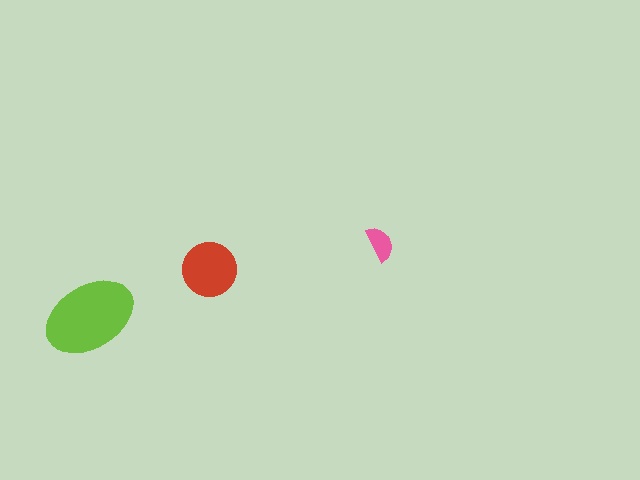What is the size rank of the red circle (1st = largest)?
2nd.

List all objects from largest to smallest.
The lime ellipse, the red circle, the pink semicircle.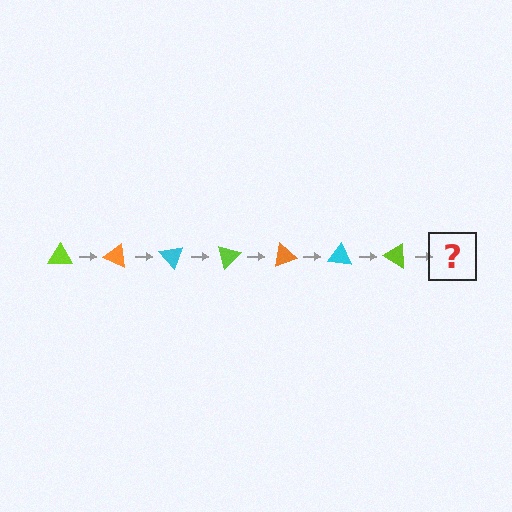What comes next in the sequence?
The next element should be an orange triangle, rotated 175 degrees from the start.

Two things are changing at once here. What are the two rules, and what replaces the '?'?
The two rules are that it rotates 25 degrees each step and the color cycles through lime, orange, and cyan. The '?' should be an orange triangle, rotated 175 degrees from the start.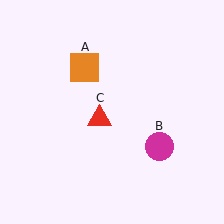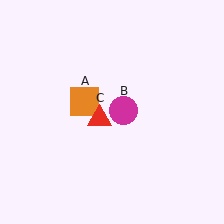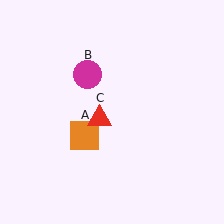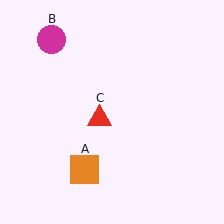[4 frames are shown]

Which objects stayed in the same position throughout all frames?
Red triangle (object C) remained stationary.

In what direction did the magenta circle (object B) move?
The magenta circle (object B) moved up and to the left.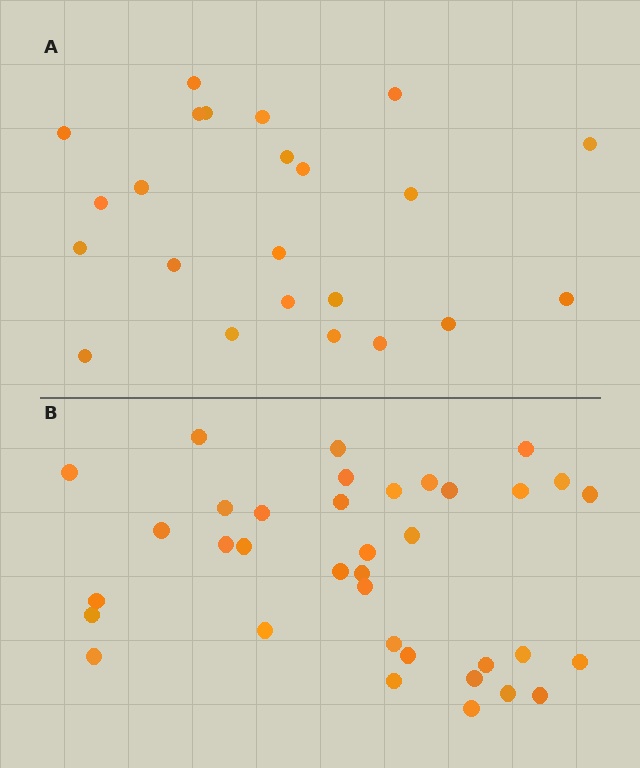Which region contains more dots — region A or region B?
Region B (the bottom region) has more dots.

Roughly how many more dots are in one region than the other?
Region B has approximately 15 more dots than region A.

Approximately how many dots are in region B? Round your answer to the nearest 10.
About 40 dots. (The exact count is 36, which rounds to 40.)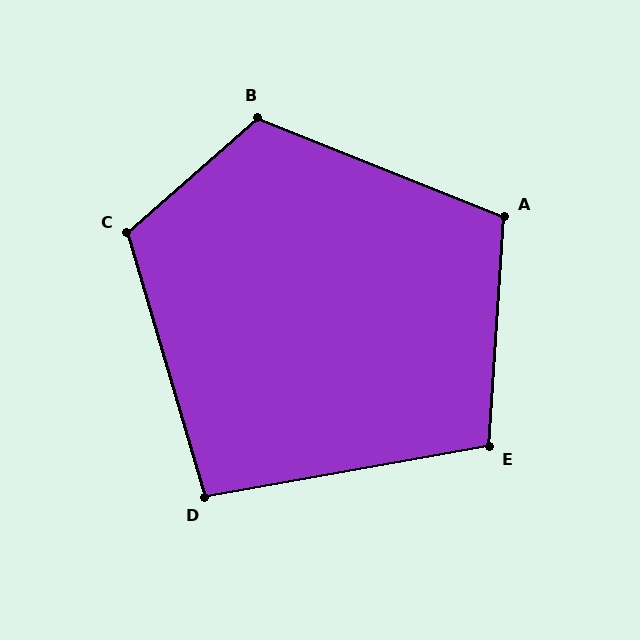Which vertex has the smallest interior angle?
D, at approximately 96 degrees.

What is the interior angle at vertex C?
Approximately 115 degrees (obtuse).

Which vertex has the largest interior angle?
B, at approximately 117 degrees.